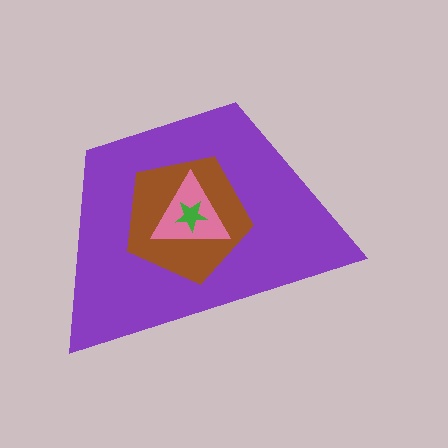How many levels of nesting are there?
4.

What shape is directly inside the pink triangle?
The green star.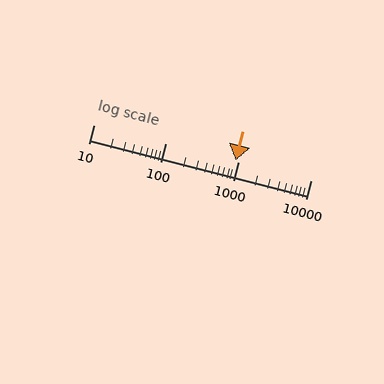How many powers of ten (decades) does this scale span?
The scale spans 3 decades, from 10 to 10000.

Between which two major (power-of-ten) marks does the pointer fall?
The pointer is between 100 and 1000.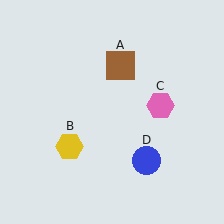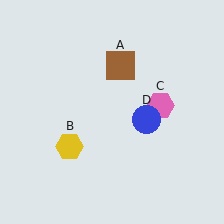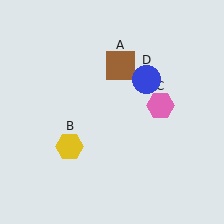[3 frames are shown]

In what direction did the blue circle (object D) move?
The blue circle (object D) moved up.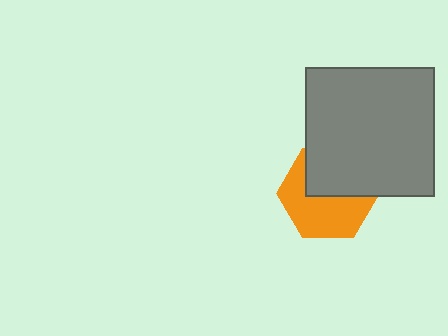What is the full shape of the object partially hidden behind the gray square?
The partially hidden object is an orange hexagon.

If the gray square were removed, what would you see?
You would see the complete orange hexagon.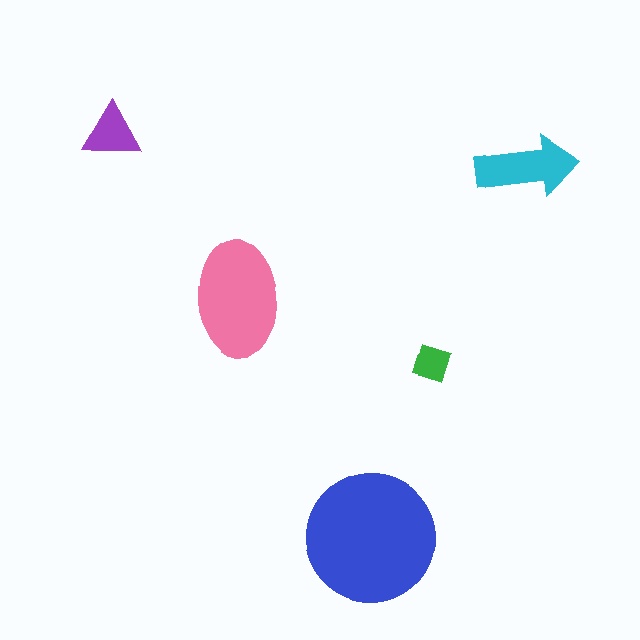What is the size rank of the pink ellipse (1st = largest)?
2nd.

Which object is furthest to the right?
The cyan arrow is rightmost.